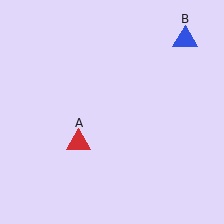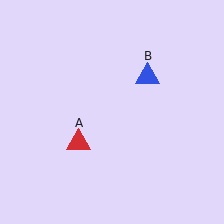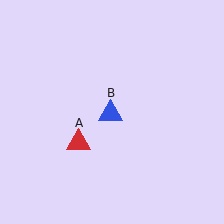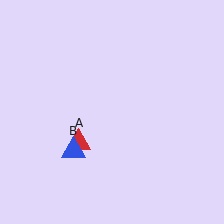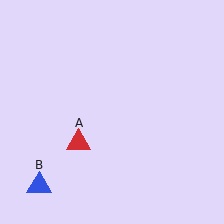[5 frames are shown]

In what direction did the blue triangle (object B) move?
The blue triangle (object B) moved down and to the left.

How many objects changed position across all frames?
1 object changed position: blue triangle (object B).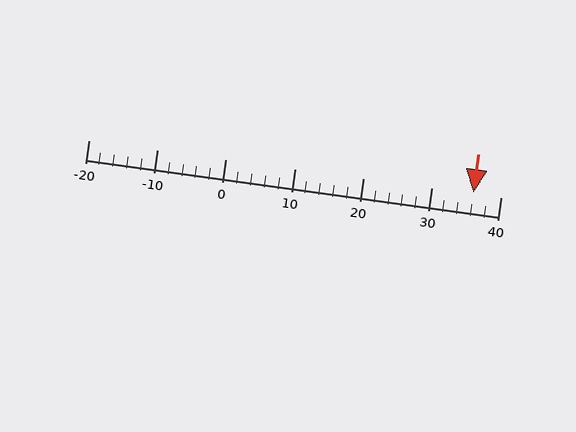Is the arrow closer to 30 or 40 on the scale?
The arrow is closer to 40.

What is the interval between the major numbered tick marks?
The major tick marks are spaced 10 units apart.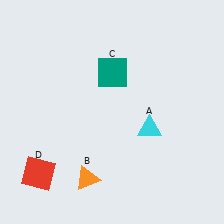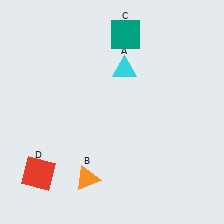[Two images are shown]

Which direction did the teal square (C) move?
The teal square (C) moved up.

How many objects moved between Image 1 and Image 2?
2 objects moved between the two images.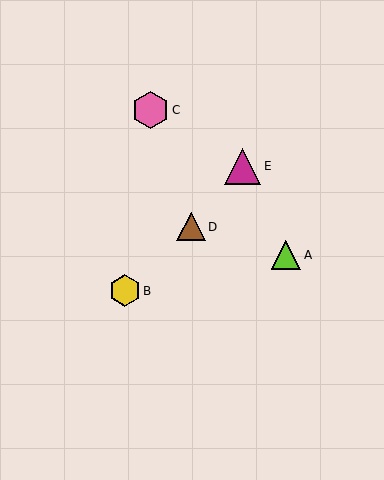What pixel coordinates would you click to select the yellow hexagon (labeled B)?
Click at (125, 291) to select the yellow hexagon B.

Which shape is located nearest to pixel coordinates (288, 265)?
The lime triangle (labeled A) at (286, 255) is nearest to that location.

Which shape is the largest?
The pink hexagon (labeled C) is the largest.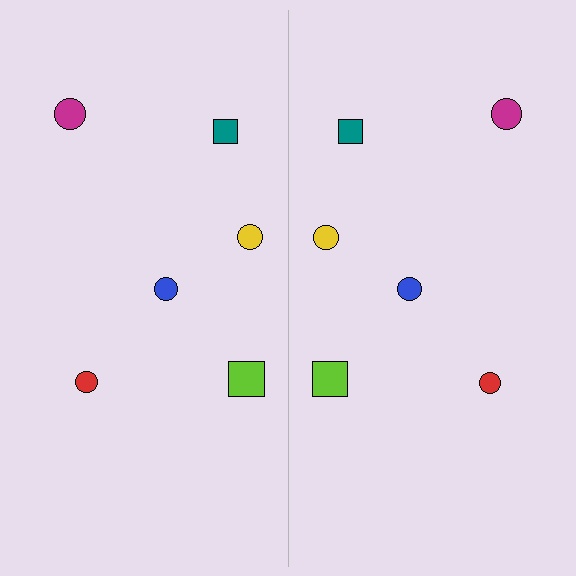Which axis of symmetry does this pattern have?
The pattern has a vertical axis of symmetry running through the center of the image.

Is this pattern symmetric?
Yes, this pattern has bilateral (reflection) symmetry.